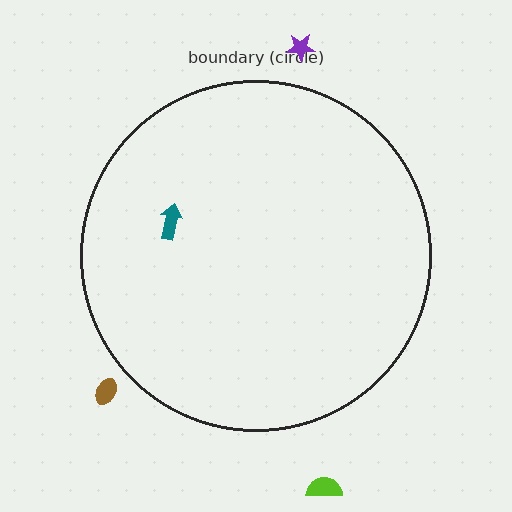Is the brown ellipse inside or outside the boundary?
Outside.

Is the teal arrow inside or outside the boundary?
Inside.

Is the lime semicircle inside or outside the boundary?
Outside.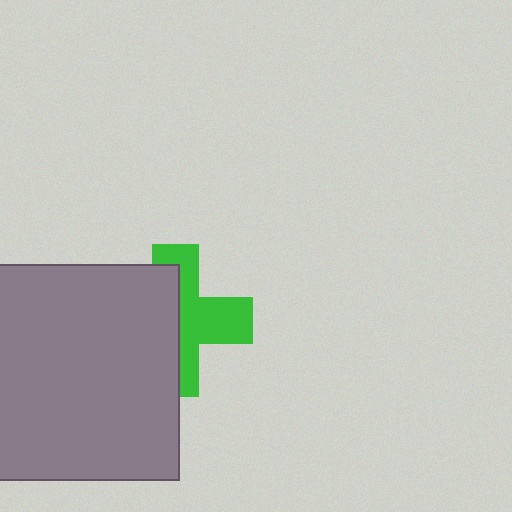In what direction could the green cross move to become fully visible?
The green cross could move right. That would shift it out from behind the gray square entirely.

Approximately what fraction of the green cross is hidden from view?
Roughly 50% of the green cross is hidden behind the gray square.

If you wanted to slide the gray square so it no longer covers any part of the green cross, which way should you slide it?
Slide it left — that is the most direct way to separate the two shapes.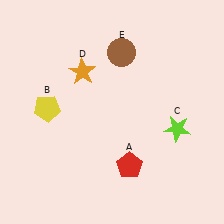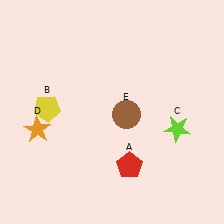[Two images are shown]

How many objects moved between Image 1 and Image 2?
2 objects moved between the two images.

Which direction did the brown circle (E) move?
The brown circle (E) moved down.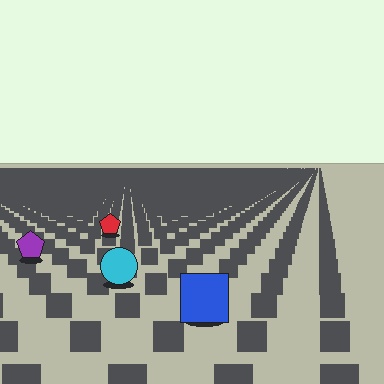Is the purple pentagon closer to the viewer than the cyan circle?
No. The cyan circle is closer — you can tell from the texture gradient: the ground texture is coarser near it.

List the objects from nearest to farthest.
From nearest to farthest: the blue square, the cyan circle, the purple pentagon, the red pentagon.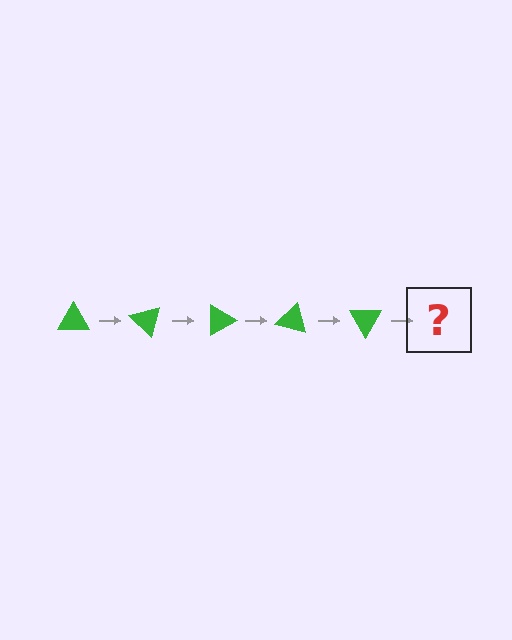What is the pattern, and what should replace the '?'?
The pattern is that the triangle rotates 45 degrees each step. The '?' should be a green triangle rotated 225 degrees.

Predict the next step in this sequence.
The next step is a green triangle rotated 225 degrees.